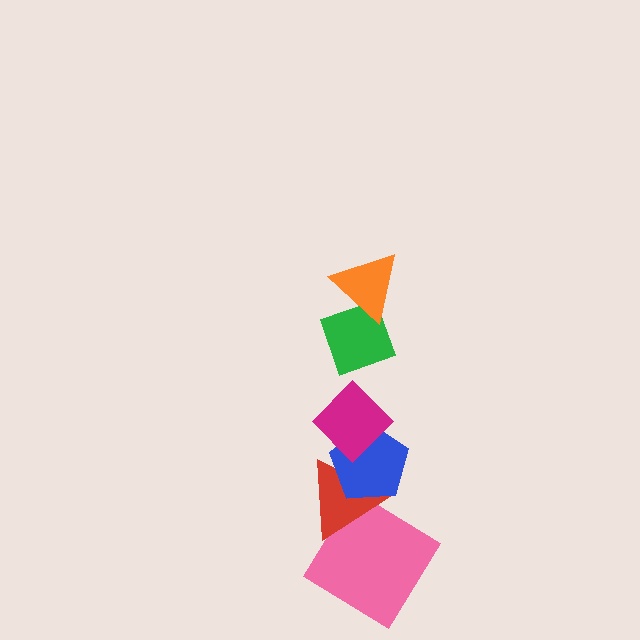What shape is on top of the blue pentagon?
The magenta diamond is on top of the blue pentagon.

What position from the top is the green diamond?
The green diamond is 2nd from the top.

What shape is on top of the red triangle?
The blue pentagon is on top of the red triangle.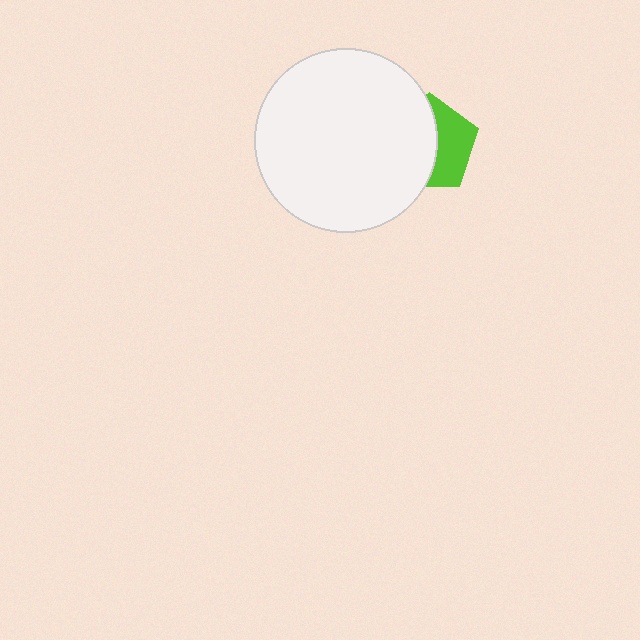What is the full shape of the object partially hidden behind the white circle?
The partially hidden object is a lime pentagon.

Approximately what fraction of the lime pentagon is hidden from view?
Roughly 56% of the lime pentagon is hidden behind the white circle.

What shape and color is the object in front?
The object in front is a white circle.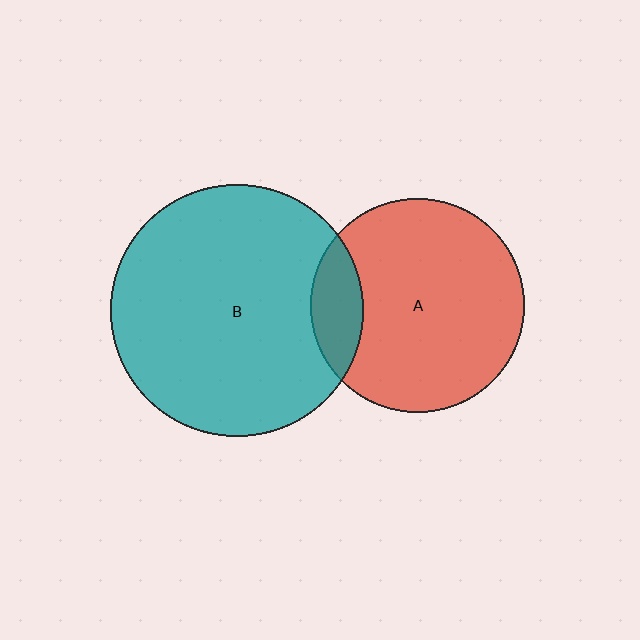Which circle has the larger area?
Circle B (teal).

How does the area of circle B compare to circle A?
Approximately 1.4 times.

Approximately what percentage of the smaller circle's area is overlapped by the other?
Approximately 15%.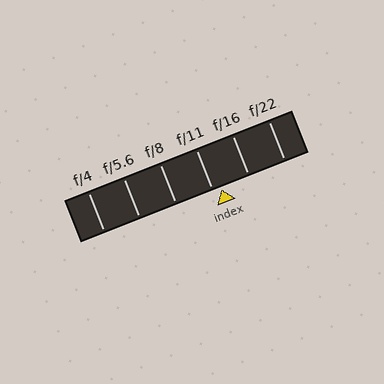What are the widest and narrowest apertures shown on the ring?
The widest aperture shown is f/4 and the narrowest is f/22.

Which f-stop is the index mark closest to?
The index mark is closest to f/11.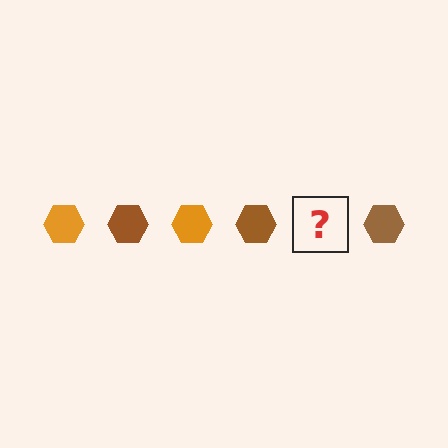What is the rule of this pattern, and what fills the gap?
The rule is that the pattern cycles through orange, brown hexagons. The gap should be filled with an orange hexagon.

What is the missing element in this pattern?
The missing element is an orange hexagon.